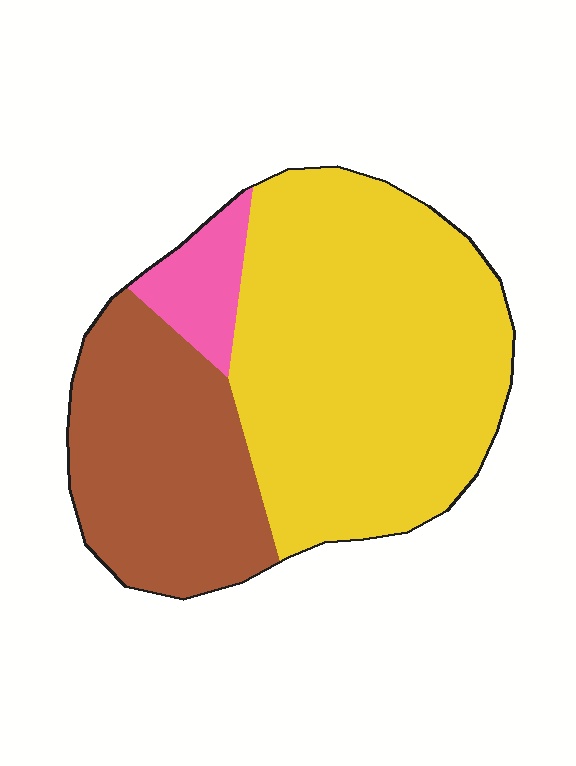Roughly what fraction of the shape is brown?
Brown covers around 30% of the shape.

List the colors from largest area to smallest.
From largest to smallest: yellow, brown, pink.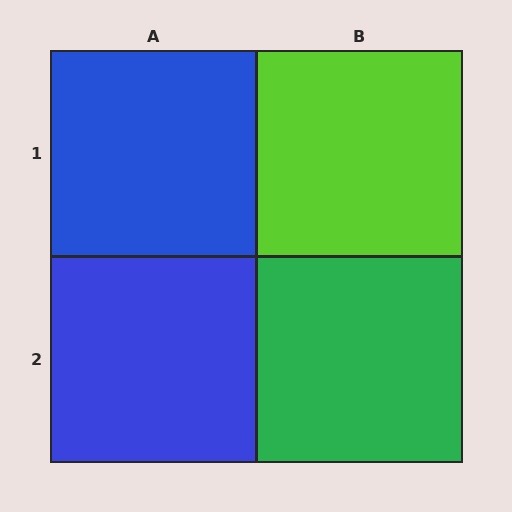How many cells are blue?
2 cells are blue.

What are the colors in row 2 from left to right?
Blue, green.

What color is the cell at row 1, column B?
Lime.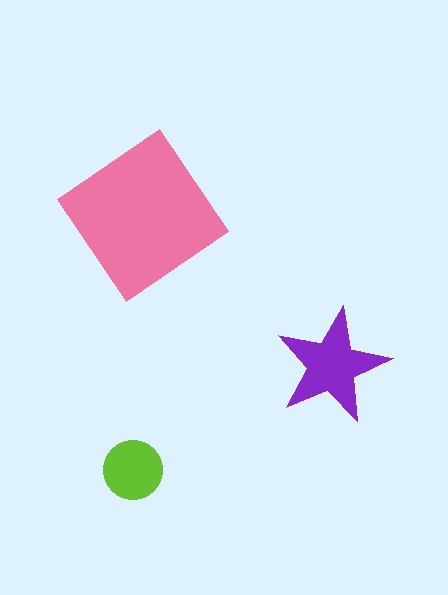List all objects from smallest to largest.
The lime circle, the purple star, the pink diamond.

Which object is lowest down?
The lime circle is bottommost.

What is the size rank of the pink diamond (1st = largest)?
1st.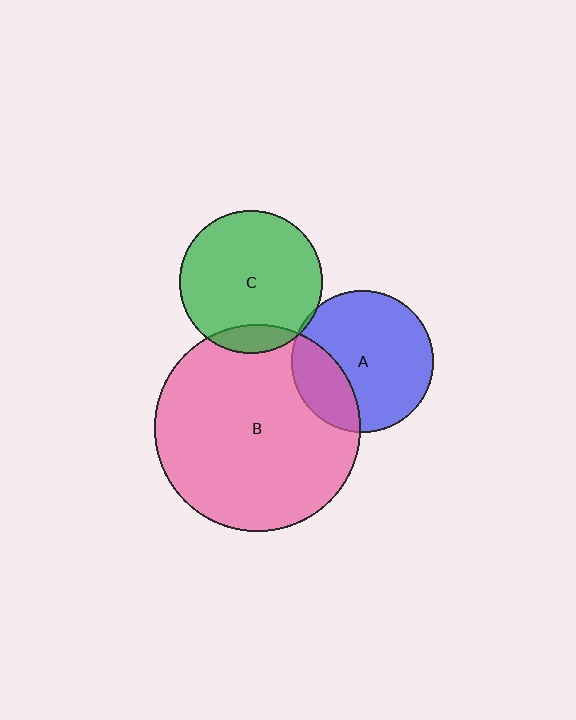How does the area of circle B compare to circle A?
Approximately 2.1 times.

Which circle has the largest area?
Circle B (pink).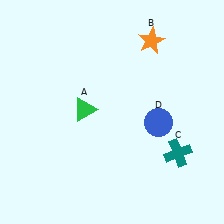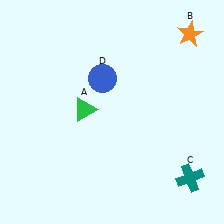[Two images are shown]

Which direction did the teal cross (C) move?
The teal cross (C) moved down.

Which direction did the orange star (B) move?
The orange star (B) moved right.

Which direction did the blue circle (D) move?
The blue circle (D) moved left.